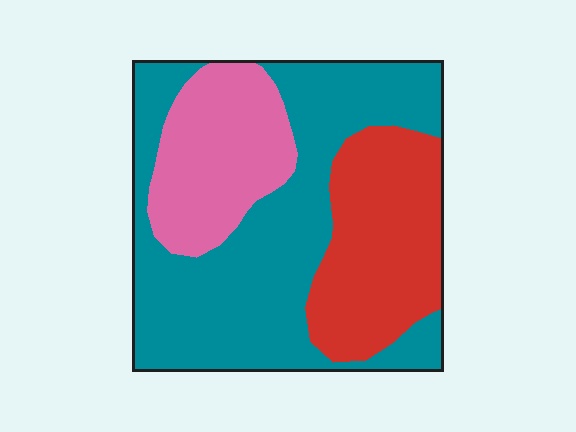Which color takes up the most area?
Teal, at roughly 55%.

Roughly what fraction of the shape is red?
Red takes up between a sixth and a third of the shape.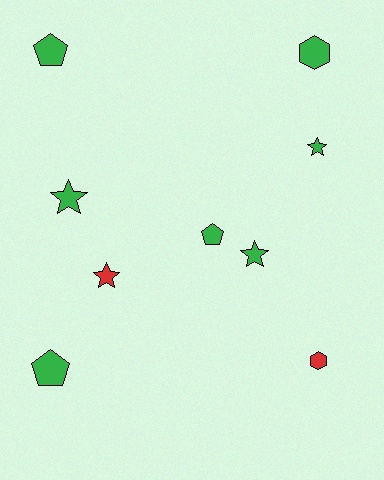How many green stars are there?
There are 3 green stars.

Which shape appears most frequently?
Star, with 4 objects.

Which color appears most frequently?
Green, with 7 objects.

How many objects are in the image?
There are 9 objects.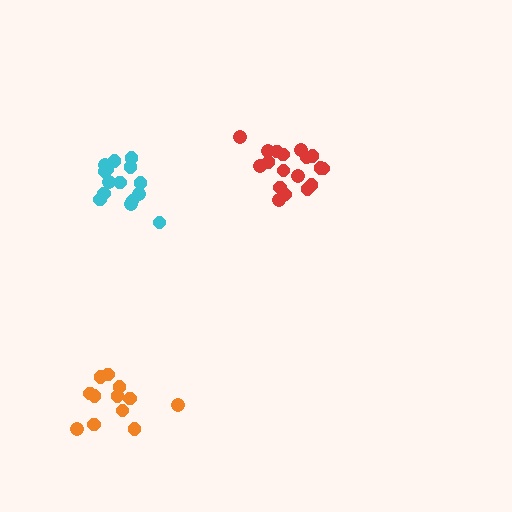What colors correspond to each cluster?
The clusters are colored: red, cyan, orange.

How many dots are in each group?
Group 1: 18 dots, Group 2: 15 dots, Group 3: 12 dots (45 total).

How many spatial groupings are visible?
There are 3 spatial groupings.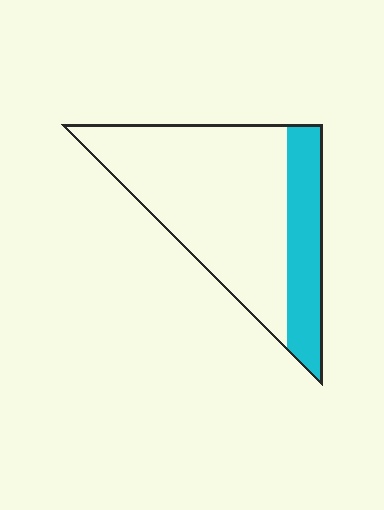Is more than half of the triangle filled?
No.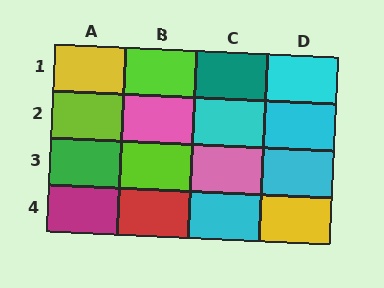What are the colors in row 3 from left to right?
Green, lime, pink, cyan.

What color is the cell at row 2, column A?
Lime.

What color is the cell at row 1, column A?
Yellow.